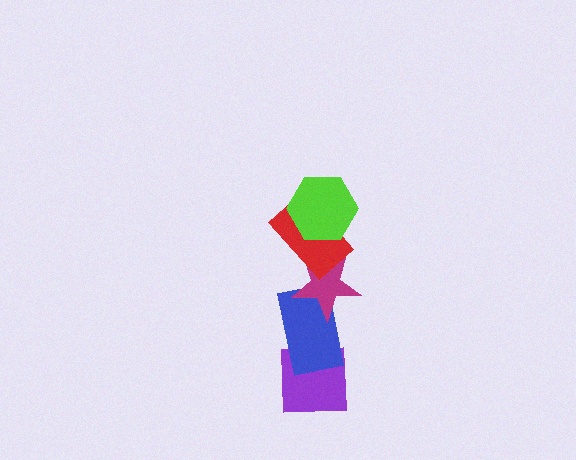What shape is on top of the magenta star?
The red rectangle is on top of the magenta star.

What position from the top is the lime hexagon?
The lime hexagon is 1st from the top.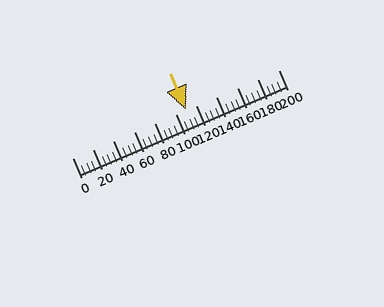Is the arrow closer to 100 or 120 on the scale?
The arrow is closer to 120.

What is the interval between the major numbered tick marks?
The major tick marks are spaced 20 units apart.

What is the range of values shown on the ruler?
The ruler shows values from 0 to 200.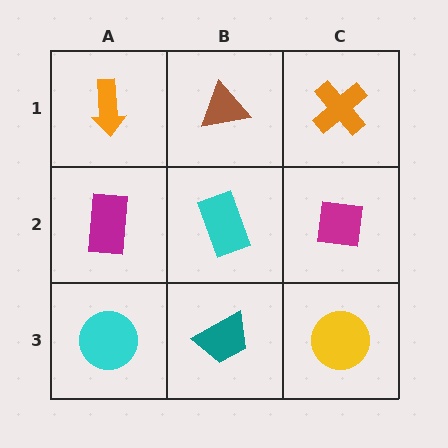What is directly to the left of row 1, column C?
A brown triangle.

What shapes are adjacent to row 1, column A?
A magenta rectangle (row 2, column A), a brown triangle (row 1, column B).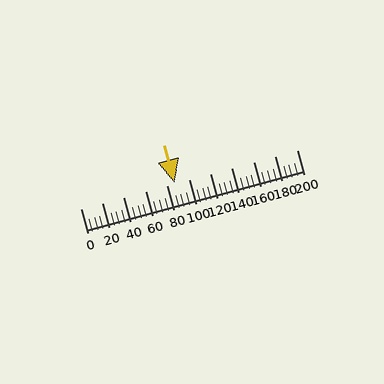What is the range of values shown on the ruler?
The ruler shows values from 0 to 200.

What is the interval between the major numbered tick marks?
The major tick marks are spaced 20 units apart.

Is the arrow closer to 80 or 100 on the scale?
The arrow is closer to 80.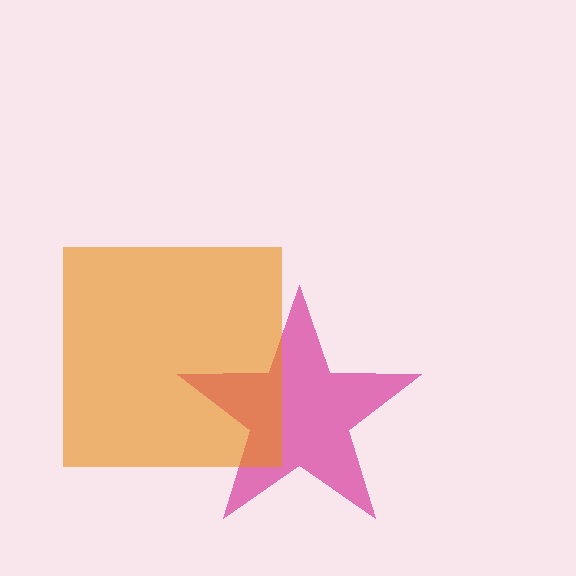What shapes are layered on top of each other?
The layered shapes are: a magenta star, an orange square.